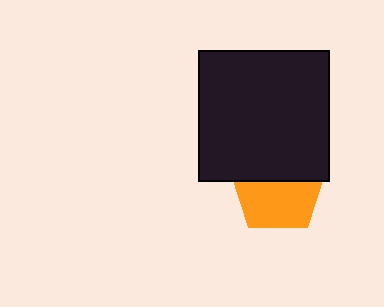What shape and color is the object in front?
The object in front is a black square.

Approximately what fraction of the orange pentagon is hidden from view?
Roughly 43% of the orange pentagon is hidden behind the black square.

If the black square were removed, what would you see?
You would see the complete orange pentagon.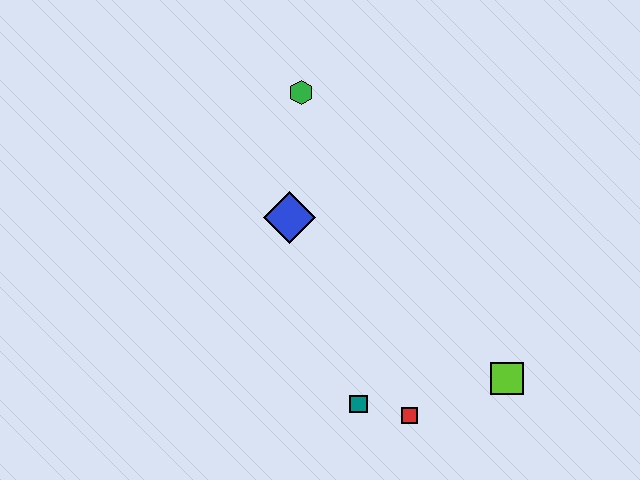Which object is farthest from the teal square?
The green hexagon is farthest from the teal square.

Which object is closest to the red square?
The teal square is closest to the red square.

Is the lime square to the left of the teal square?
No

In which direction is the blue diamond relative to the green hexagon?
The blue diamond is below the green hexagon.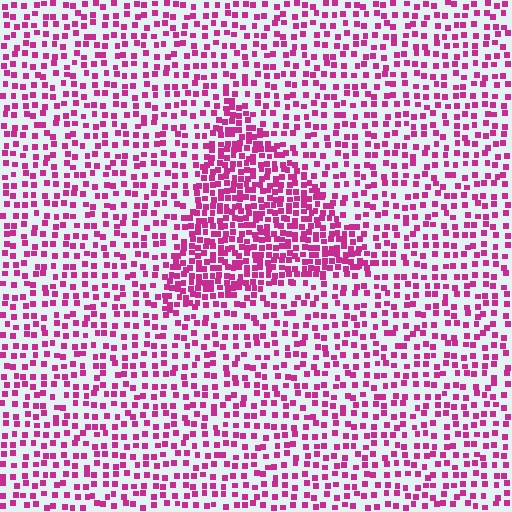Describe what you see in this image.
The image contains small magenta elements arranged at two different densities. A triangle-shaped region is visible where the elements are more densely packed than the surrounding area.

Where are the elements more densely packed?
The elements are more densely packed inside the triangle boundary.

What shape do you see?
I see a triangle.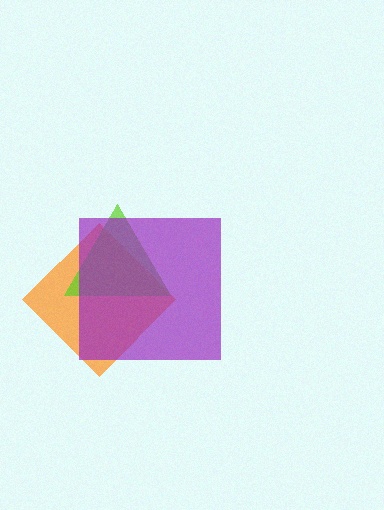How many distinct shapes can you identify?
There are 3 distinct shapes: an orange diamond, a lime triangle, a purple square.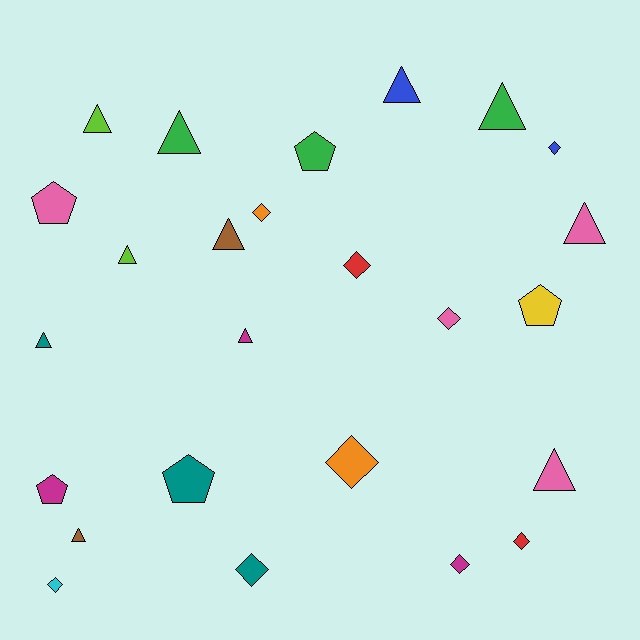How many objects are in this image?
There are 25 objects.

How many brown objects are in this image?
There are 2 brown objects.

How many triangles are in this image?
There are 11 triangles.